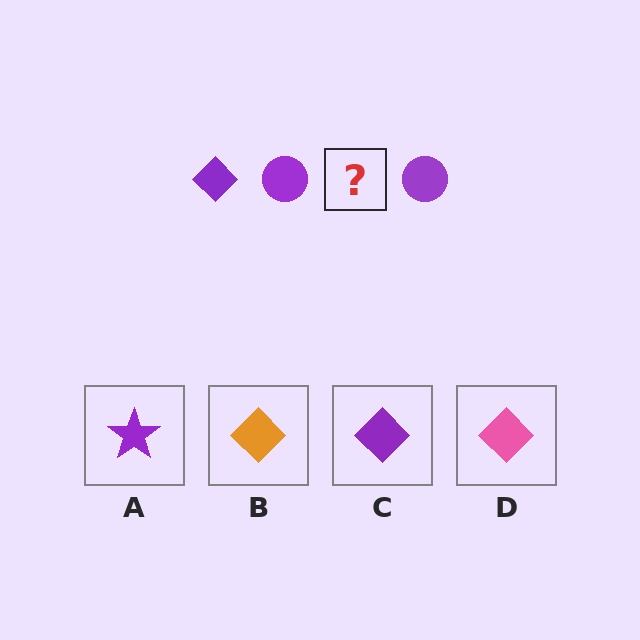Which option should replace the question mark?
Option C.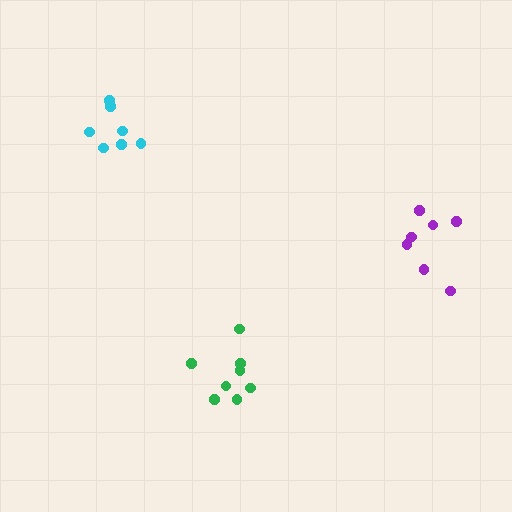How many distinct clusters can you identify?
There are 3 distinct clusters.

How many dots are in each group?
Group 1: 7 dots, Group 2: 8 dots, Group 3: 7 dots (22 total).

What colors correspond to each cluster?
The clusters are colored: purple, green, cyan.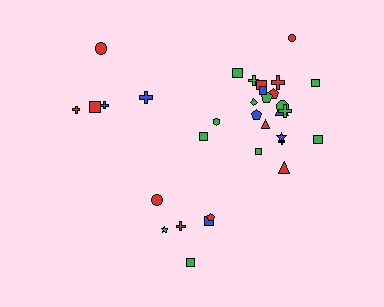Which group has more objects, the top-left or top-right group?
The top-right group.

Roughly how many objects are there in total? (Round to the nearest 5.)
Roughly 35 objects in total.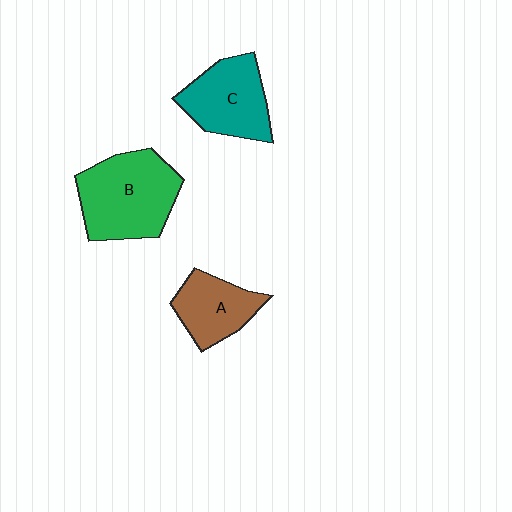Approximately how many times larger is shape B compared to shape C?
Approximately 1.3 times.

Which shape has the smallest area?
Shape A (brown).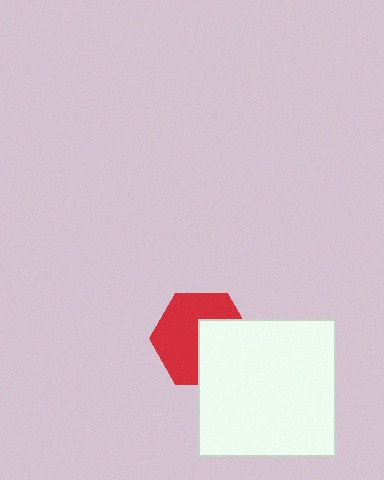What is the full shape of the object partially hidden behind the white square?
The partially hidden object is a red hexagon.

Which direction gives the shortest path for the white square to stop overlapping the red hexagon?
Moving toward the lower-right gives the shortest separation.